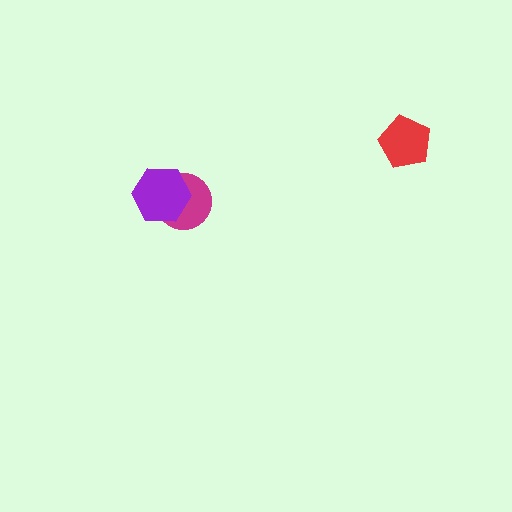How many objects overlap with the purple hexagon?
1 object overlaps with the purple hexagon.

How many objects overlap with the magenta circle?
1 object overlaps with the magenta circle.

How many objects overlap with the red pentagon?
0 objects overlap with the red pentagon.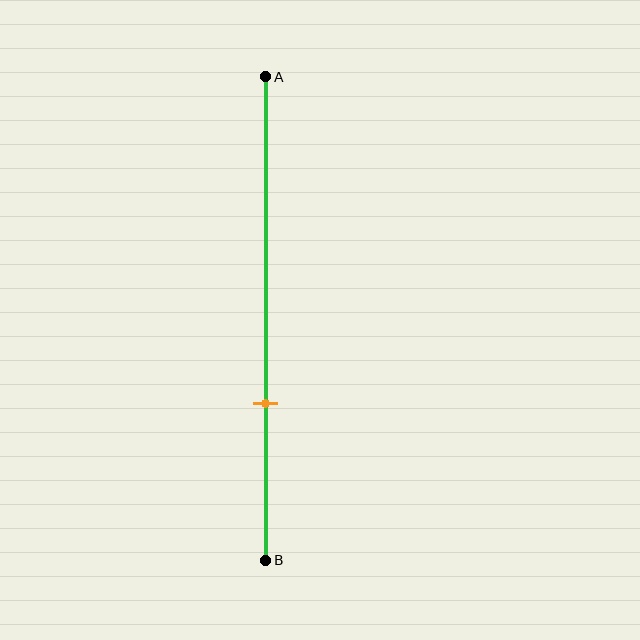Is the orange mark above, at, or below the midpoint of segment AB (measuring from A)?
The orange mark is below the midpoint of segment AB.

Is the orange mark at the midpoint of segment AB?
No, the mark is at about 70% from A, not at the 50% midpoint.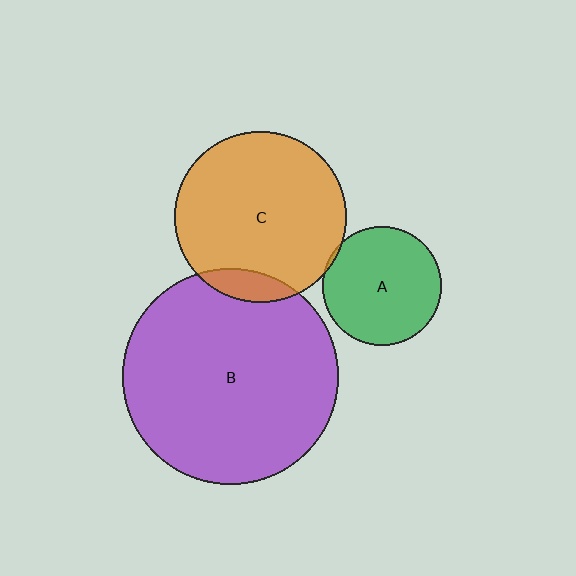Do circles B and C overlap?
Yes.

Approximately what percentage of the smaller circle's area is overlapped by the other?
Approximately 10%.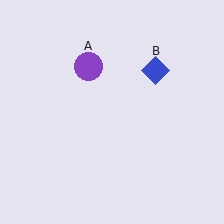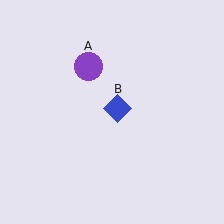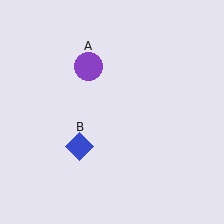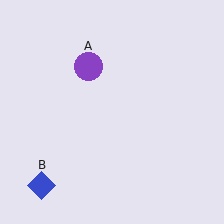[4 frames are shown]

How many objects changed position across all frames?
1 object changed position: blue diamond (object B).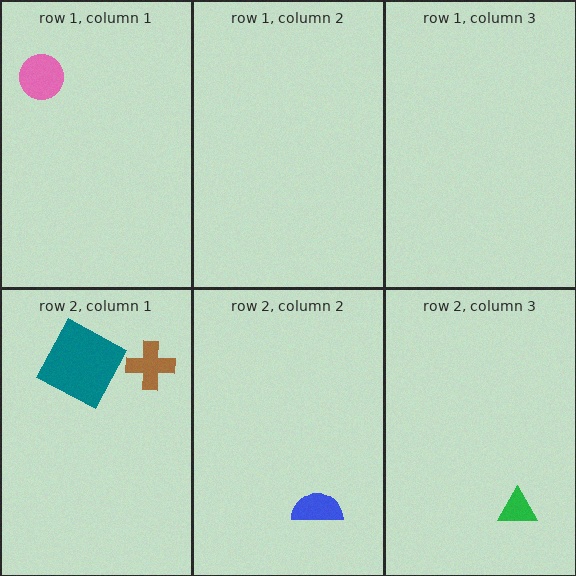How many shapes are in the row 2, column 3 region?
1.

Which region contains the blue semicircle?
The row 2, column 2 region.